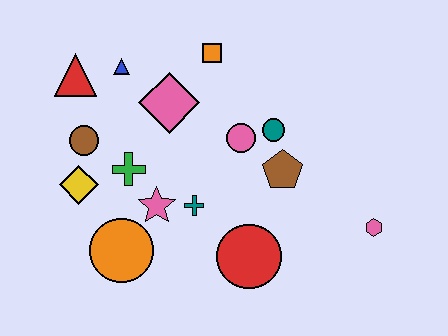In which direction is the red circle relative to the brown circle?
The red circle is to the right of the brown circle.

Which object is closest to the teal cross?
The pink star is closest to the teal cross.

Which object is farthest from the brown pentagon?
The red triangle is farthest from the brown pentagon.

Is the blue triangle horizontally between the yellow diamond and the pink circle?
Yes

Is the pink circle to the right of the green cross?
Yes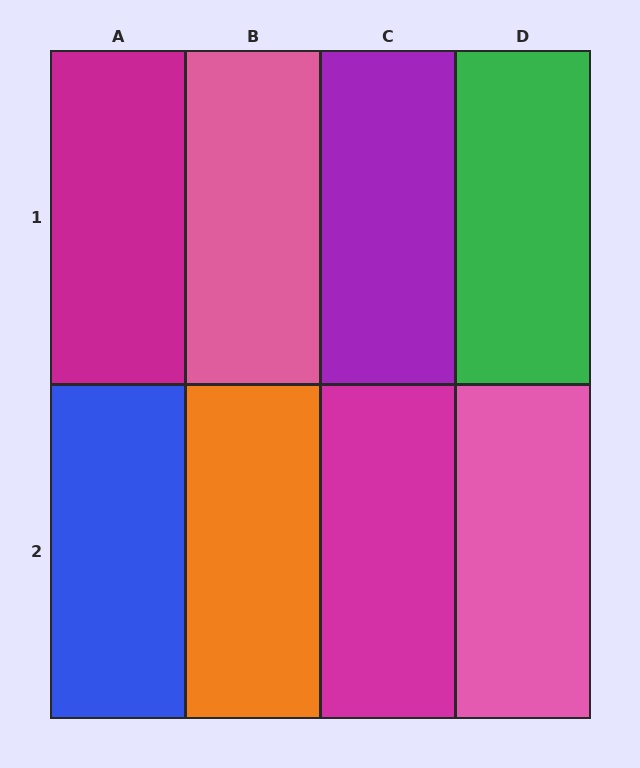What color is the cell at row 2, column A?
Blue.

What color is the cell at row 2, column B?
Orange.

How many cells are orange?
1 cell is orange.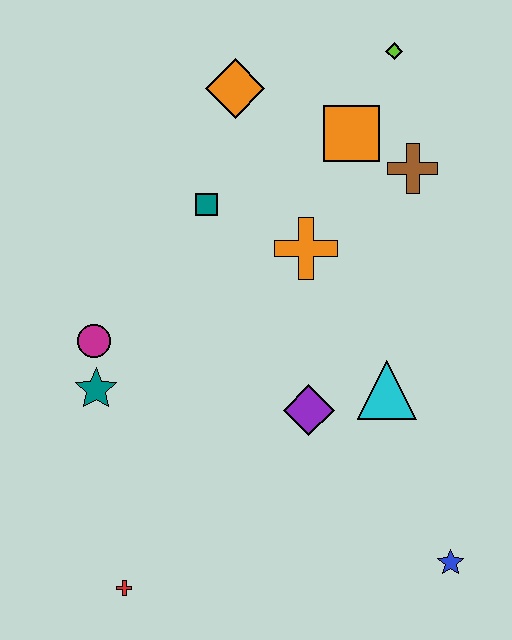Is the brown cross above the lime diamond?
No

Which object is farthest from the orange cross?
The red cross is farthest from the orange cross.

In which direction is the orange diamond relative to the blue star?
The orange diamond is above the blue star.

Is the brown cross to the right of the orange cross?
Yes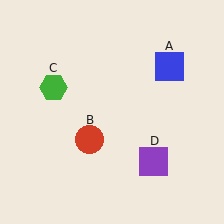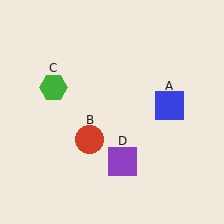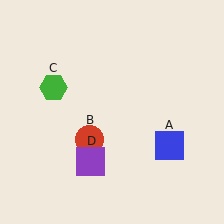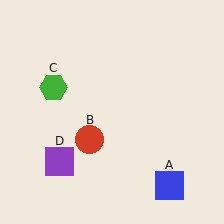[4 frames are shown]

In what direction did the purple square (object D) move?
The purple square (object D) moved left.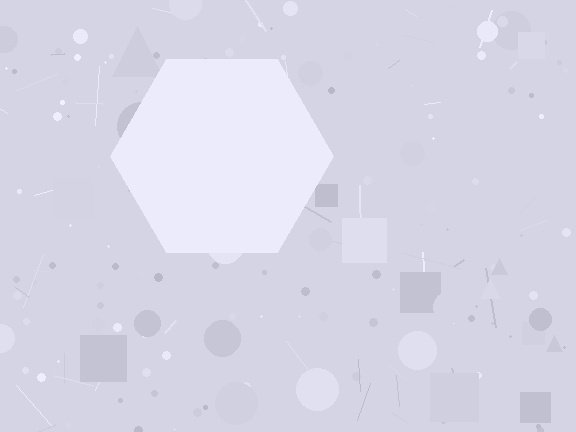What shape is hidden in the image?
A hexagon is hidden in the image.